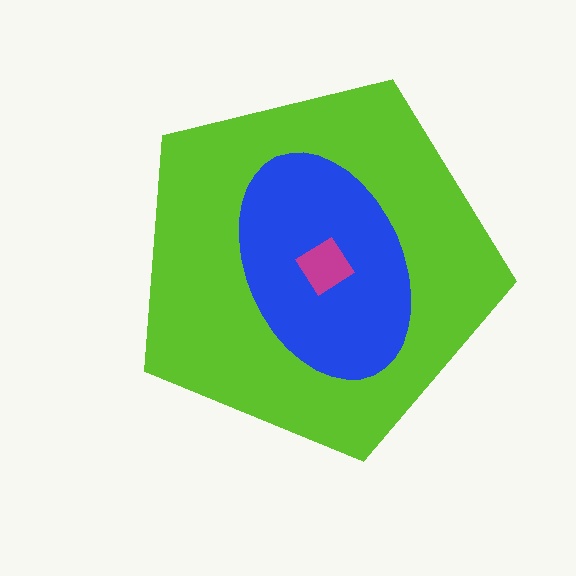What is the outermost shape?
The lime pentagon.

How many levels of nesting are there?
3.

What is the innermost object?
The magenta diamond.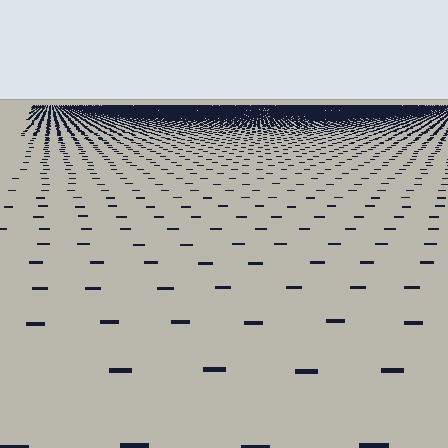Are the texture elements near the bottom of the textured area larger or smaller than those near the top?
Larger. Near the bottom, elements are closer to the viewer and appear at a bigger on-screen size.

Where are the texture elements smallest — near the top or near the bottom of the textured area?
Near the top.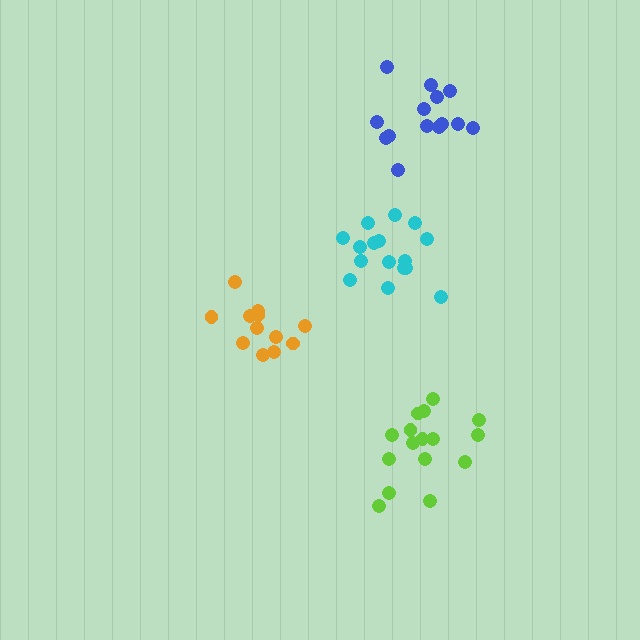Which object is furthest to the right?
The lime cluster is rightmost.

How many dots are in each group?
Group 1: 16 dots, Group 2: 16 dots, Group 3: 14 dots, Group 4: 12 dots (58 total).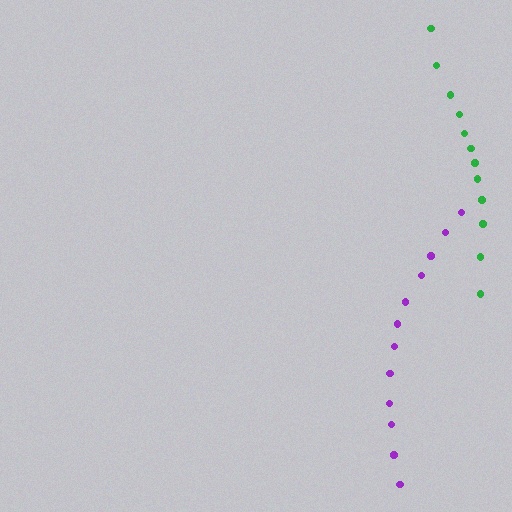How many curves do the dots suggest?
There are 2 distinct paths.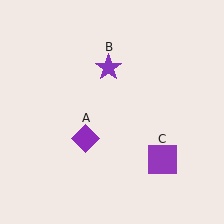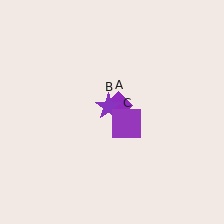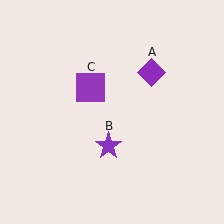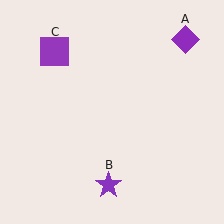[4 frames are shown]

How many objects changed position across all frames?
3 objects changed position: purple diamond (object A), purple star (object B), purple square (object C).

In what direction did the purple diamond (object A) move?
The purple diamond (object A) moved up and to the right.